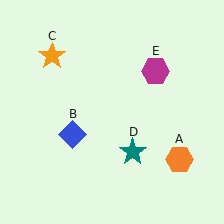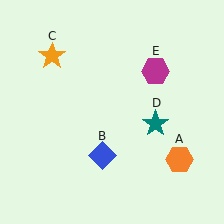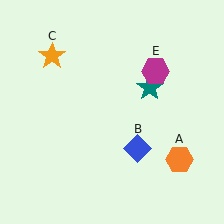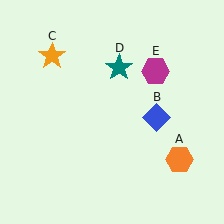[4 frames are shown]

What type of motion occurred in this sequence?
The blue diamond (object B), teal star (object D) rotated counterclockwise around the center of the scene.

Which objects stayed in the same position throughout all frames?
Orange hexagon (object A) and orange star (object C) and magenta hexagon (object E) remained stationary.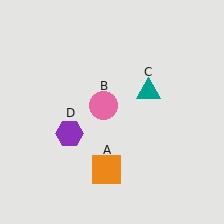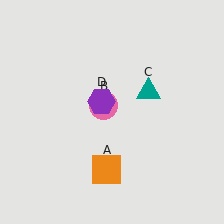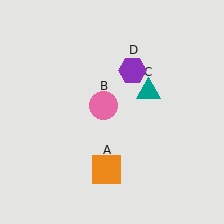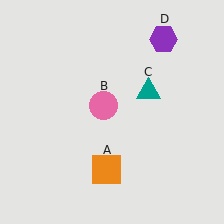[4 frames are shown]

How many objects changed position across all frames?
1 object changed position: purple hexagon (object D).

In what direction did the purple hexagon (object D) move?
The purple hexagon (object D) moved up and to the right.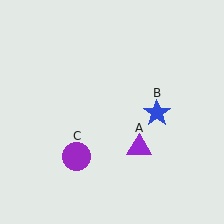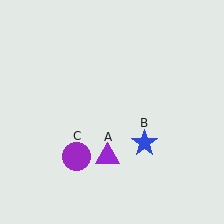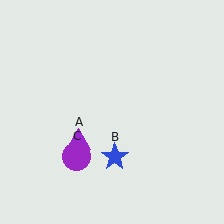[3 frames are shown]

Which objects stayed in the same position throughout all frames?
Purple circle (object C) remained stationary.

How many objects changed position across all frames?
2 objects changed position: purple triangle (object A), blue star (object B).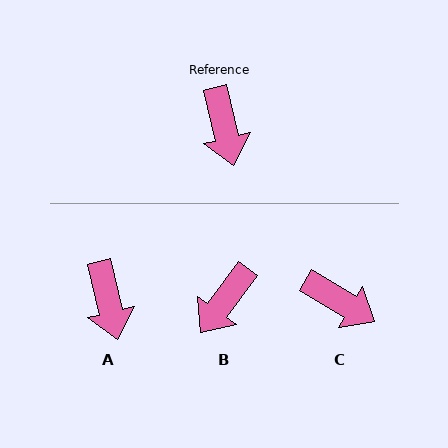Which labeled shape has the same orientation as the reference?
A.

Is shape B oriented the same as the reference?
No, it is off by about 50 degrees.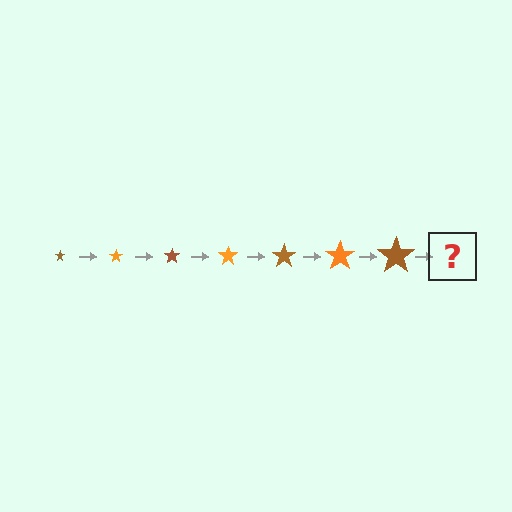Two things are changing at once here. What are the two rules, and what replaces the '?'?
The two rules are that the star grows larger each step and the color cycles through brown and orange. The '?' should be an orange star, larger than the previous one.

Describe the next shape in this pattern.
It should be an orange star, larger than the previous one.